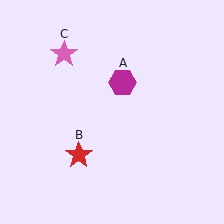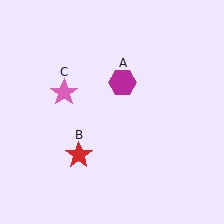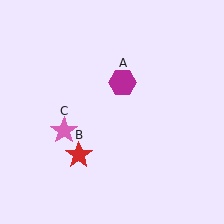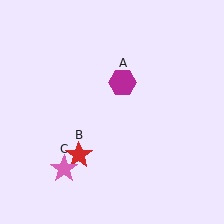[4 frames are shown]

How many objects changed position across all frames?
1 object changed position: pink star (object C).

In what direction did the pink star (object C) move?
The pink star (object C) moved down.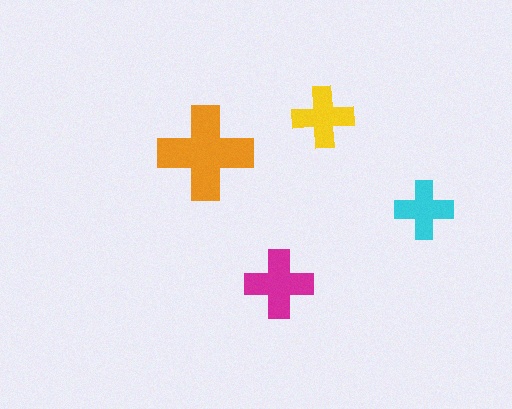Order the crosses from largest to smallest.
the orange one, the magenta one, the yellow one, the cyan one.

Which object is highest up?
The yellow cross is topmost.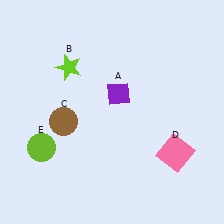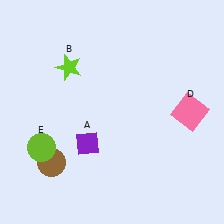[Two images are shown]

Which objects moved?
The objects that moved are: the purple diamond (A), the brown circle (C), the pink square (D).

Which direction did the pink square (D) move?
The pink square (D) moved up.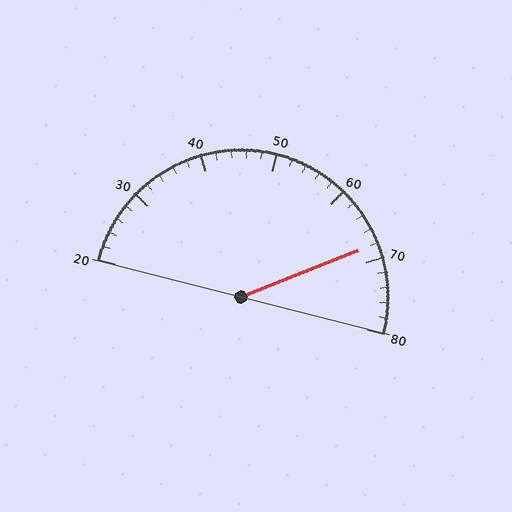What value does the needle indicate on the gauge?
The needle indicates approximately 68.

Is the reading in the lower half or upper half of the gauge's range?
The reading is in the upper half of the range (20 to 80).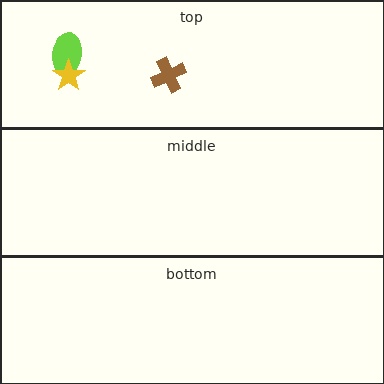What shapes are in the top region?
The brown cross, the lime ellipse, the yellow star.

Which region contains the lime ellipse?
The top region.